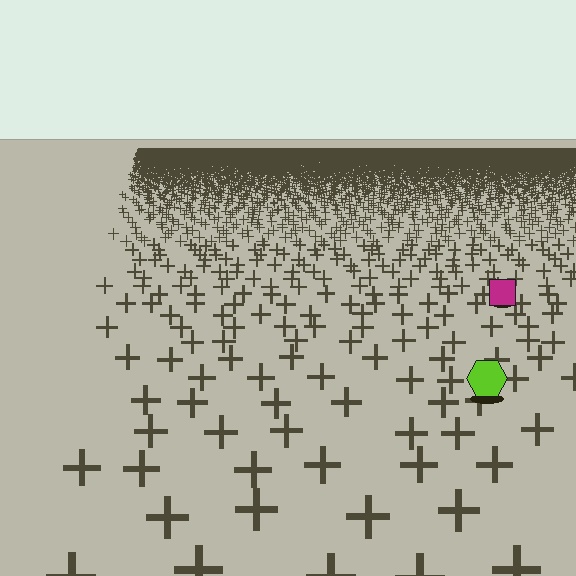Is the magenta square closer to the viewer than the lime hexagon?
No. The lime hexagon is closer — you can tell from the texture gradient: the ground texture is coarser near it.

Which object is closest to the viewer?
The lime hexagon is closest. The texture marks near it are larger and more spread out.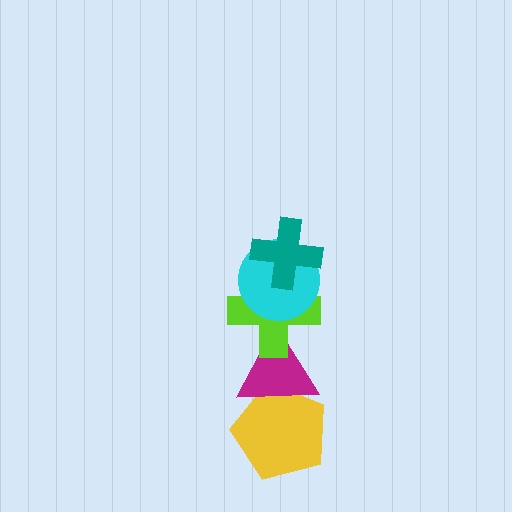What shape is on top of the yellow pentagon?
The magenta triangle is on top of the yellow pentagon.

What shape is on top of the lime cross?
The cyan circle is on top of the lime cross.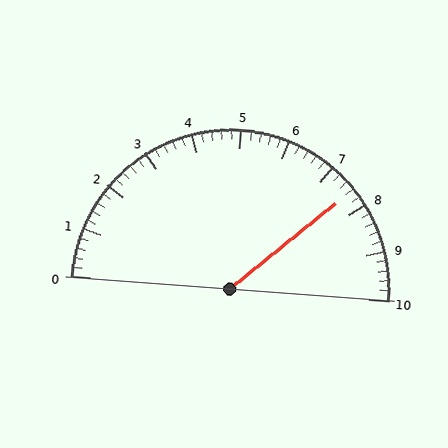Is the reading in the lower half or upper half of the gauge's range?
The reading is in the upper half of the range (0 to 10).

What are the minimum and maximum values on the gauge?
The gauge ranges from 0 to 10.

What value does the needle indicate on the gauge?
The needle indicates approximately 7.6.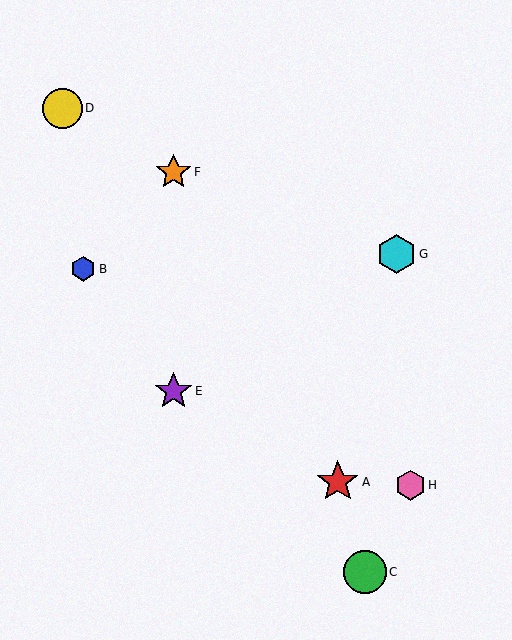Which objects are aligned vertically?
Objects E, F are aligned vertically.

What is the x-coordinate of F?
Object F is at x≈173.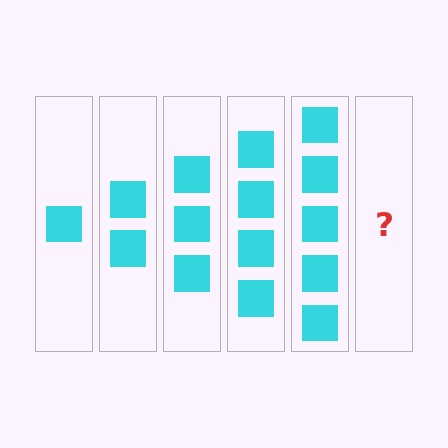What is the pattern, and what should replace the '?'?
The pattern is that each step adds one more square. The '?' should be 6 squares.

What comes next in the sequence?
The next element should be 6 squares.